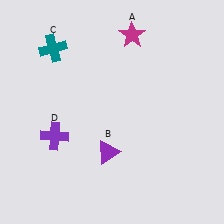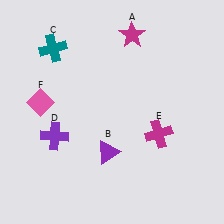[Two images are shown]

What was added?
A magenta cross (E), a pink diamond (F) were added in Image 2.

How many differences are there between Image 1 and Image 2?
There are 2 differences between the two images.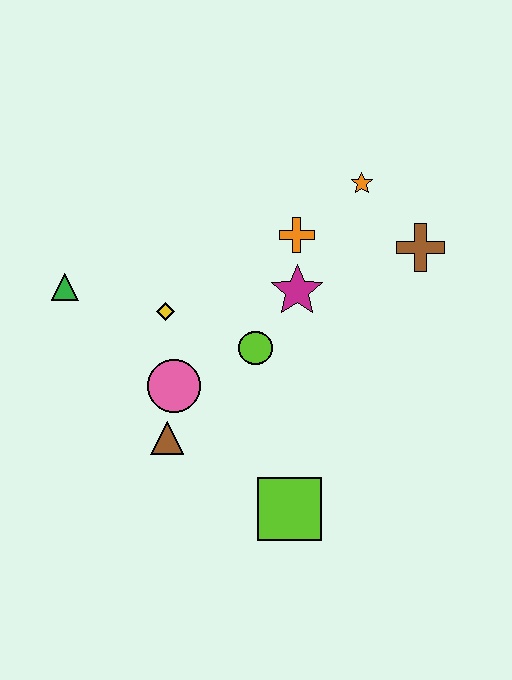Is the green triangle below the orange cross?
Yes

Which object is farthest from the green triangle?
The brown cross is farthest from the green triangle.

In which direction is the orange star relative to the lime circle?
The orange star is above the lime circle.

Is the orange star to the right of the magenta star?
Yes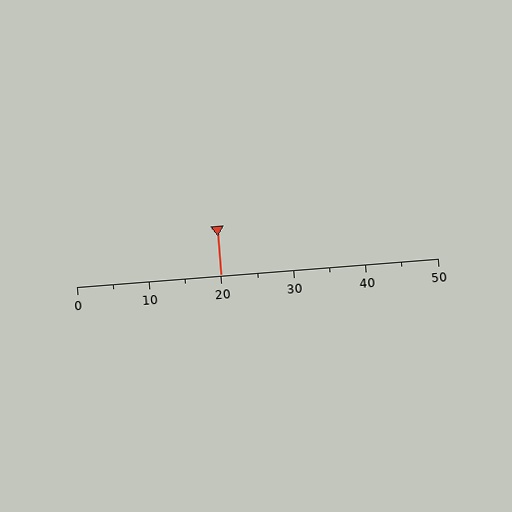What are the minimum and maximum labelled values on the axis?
The axis runs from 0 to 50.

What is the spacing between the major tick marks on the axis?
The major ticks are spaced 10 apart.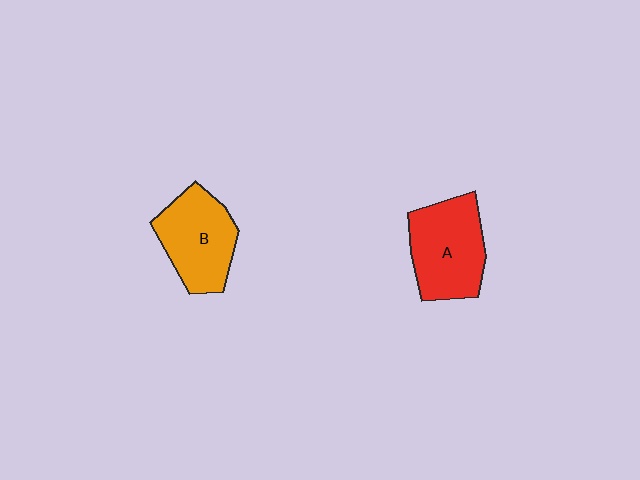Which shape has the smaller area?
Shape B (orange).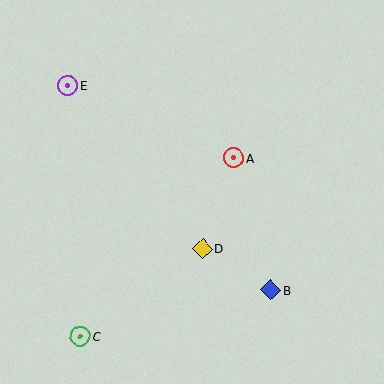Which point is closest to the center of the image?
Point A at (234, 158) is closest to the center.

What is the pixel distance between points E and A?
The distance between E and A is 181 pixels.